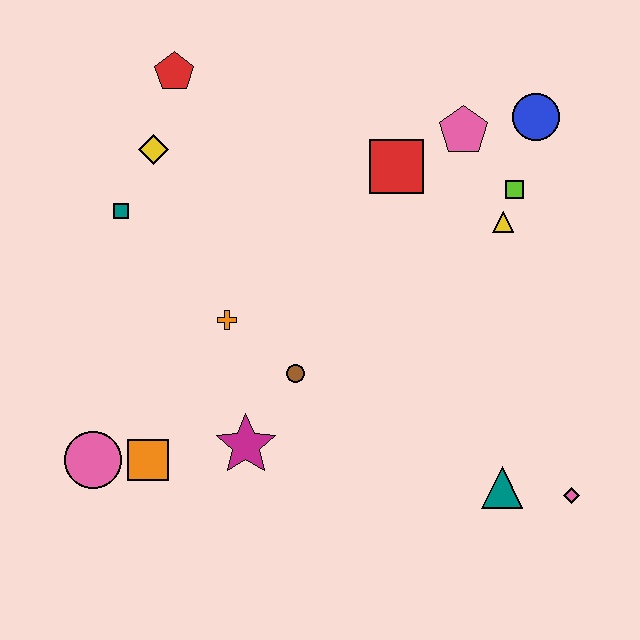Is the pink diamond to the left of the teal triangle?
No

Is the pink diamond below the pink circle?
Yes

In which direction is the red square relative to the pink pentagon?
The red square is to the left of the pink pentagon.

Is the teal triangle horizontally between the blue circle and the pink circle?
Yes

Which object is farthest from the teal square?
The pink diamond is farthest from the teal square.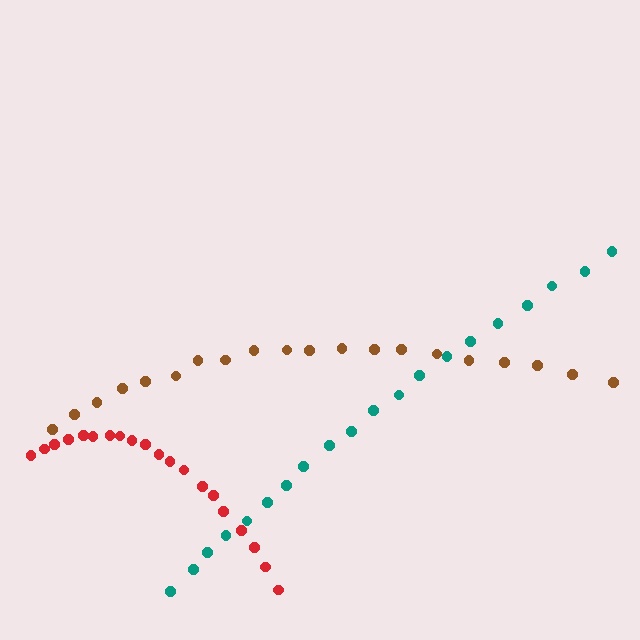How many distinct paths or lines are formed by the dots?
There are 3 distinct paths.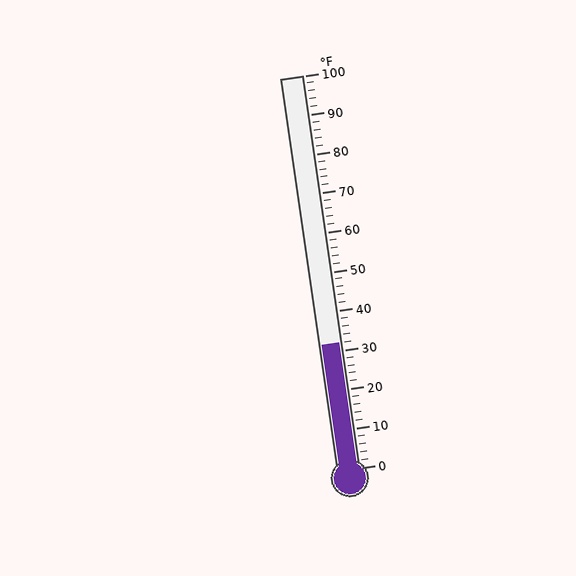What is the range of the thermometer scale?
The thermometer scale ranges from 0°F to 100°F.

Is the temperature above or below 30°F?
The temperature is above 30°F.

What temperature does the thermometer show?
The thermometer shows approximately 32°F.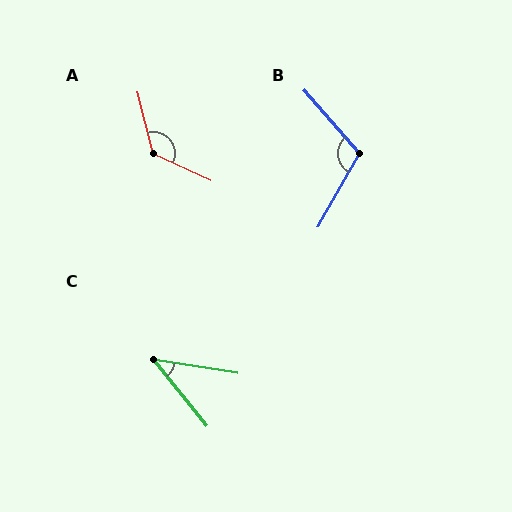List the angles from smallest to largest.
C (42°), B (109°), A (129°).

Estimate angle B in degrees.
Approximately 109 degrees.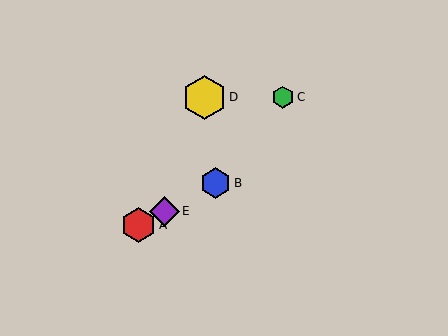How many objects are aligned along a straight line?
3 objects (A, B, E) are aligned along a straight line.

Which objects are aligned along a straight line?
Objects A, B, E are aligned along a straight line.